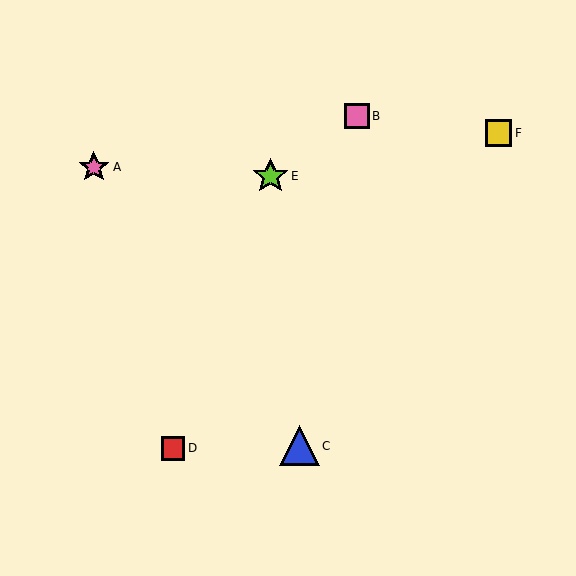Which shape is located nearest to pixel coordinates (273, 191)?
The lime star (labeled E) at (270, 176) is nearest to that location.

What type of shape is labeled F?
Shape F is a yellow square.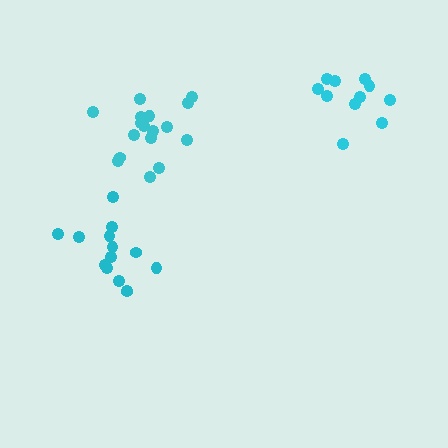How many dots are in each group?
Group 1: 14 dots, Group 2: 17 dots, Group 3: 11 dots (42 total).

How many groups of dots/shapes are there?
There are 3 groups.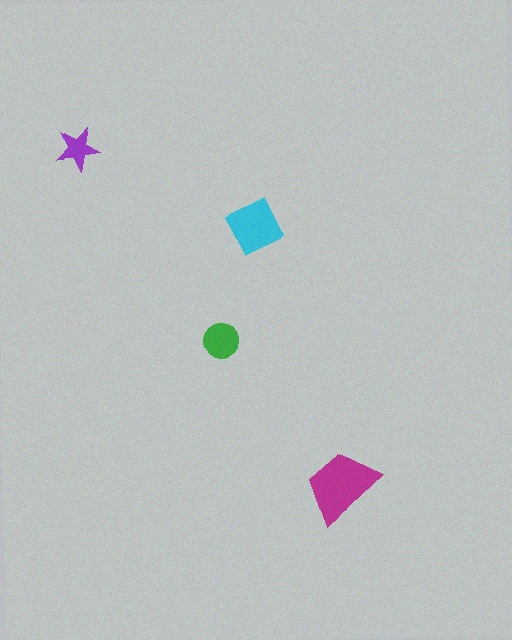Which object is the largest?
The magenta trapezoid.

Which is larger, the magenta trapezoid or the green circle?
The magenta trapezoid.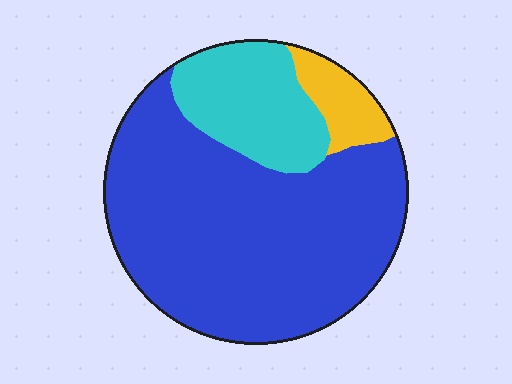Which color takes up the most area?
Blue, at roughly 70%.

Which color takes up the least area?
Yellow, at roughly 10%.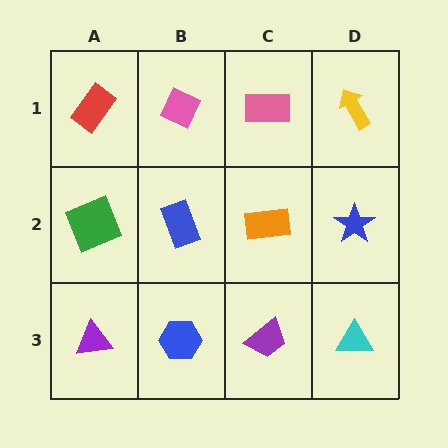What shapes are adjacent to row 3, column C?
An orange rectangle (row 2, column C), a blue hexagon (row 3, column B), a cyan triangle (row 3, column D).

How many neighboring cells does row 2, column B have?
4.